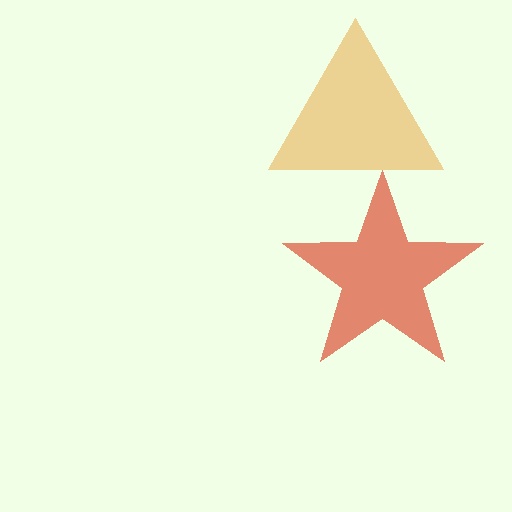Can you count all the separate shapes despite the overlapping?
Yes, there are 2 separate shapes.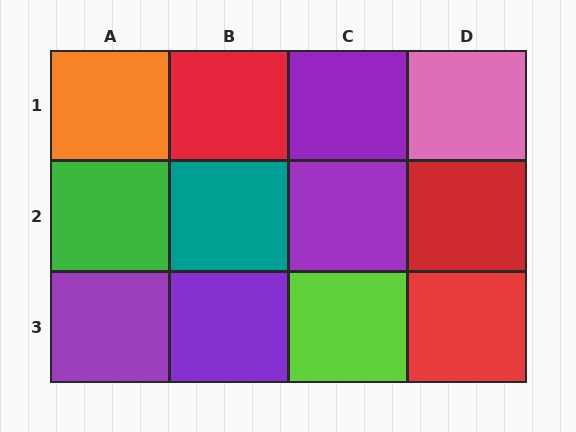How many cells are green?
1 cell is green.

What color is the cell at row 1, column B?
Red.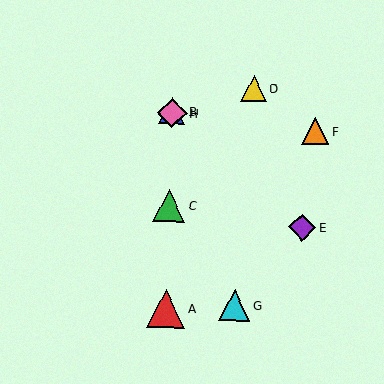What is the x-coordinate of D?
Object D is at x≈253.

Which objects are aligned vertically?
Objects A, B, C, H are aligned vertically.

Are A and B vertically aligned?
Yes, both are at x≈166.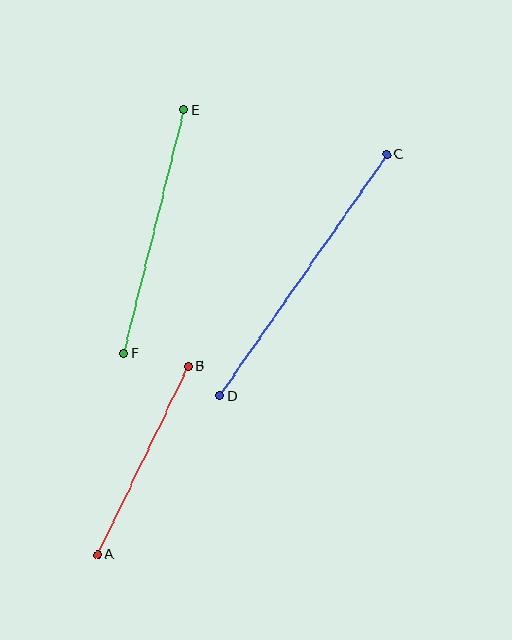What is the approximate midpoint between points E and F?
The midpoint is at approximately (154, 232) pixels.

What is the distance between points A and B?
The distance is approximately 209 pixels.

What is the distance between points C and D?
The distance is approximately 293 pixels.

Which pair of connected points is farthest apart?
Points C and D are farthest apart.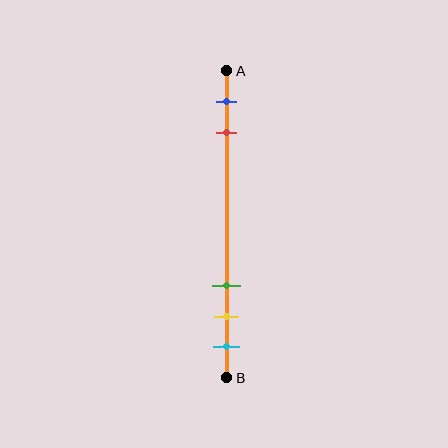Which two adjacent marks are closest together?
The yellow and cyan marks are the closest adjacent pair.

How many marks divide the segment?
There are 5 marks dividing the segment.